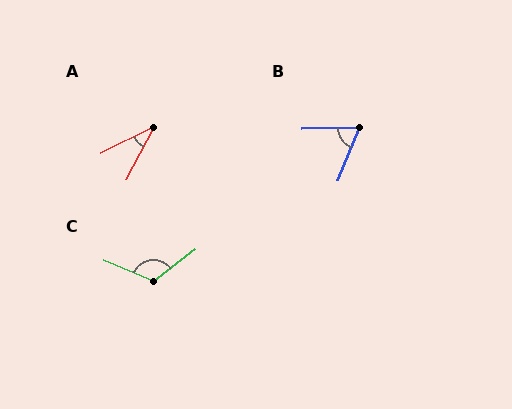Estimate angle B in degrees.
Approximately 67 degrees.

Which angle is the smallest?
A, at approximately 36 degrees.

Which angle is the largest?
C, at approximately 119 degrees.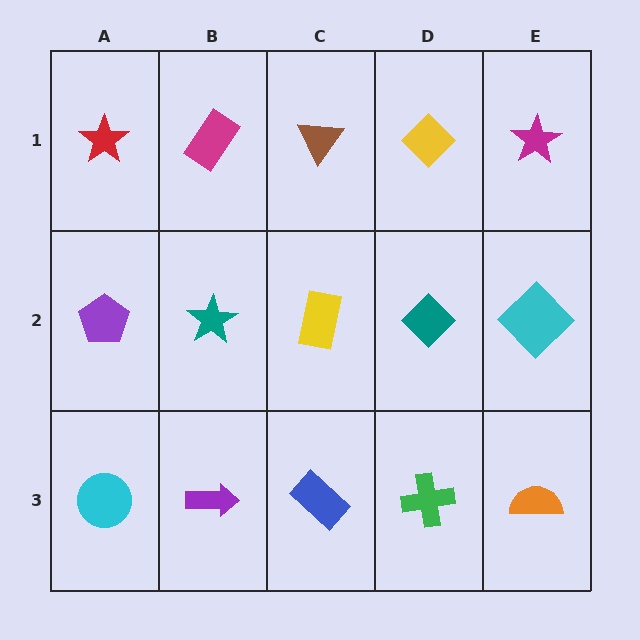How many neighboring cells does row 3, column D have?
3.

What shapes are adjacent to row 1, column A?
A purple pentagon (row 2, column A), a magenta rectangle (row 1, column B).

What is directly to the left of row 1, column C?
A magenta rectangle.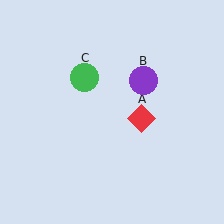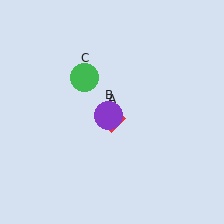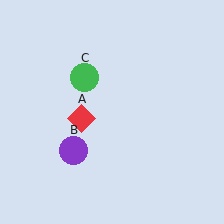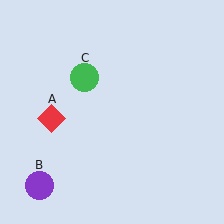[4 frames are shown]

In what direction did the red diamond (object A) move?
The red diamond (object A) moved left.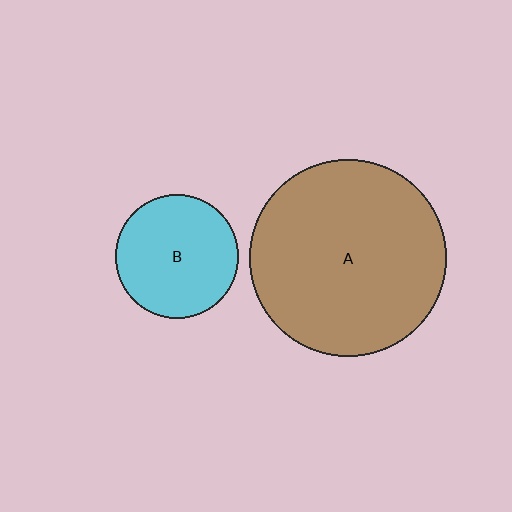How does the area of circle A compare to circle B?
Approximately 2.5 times.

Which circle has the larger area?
Circle A (brown).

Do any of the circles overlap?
No, none of the circles overlap.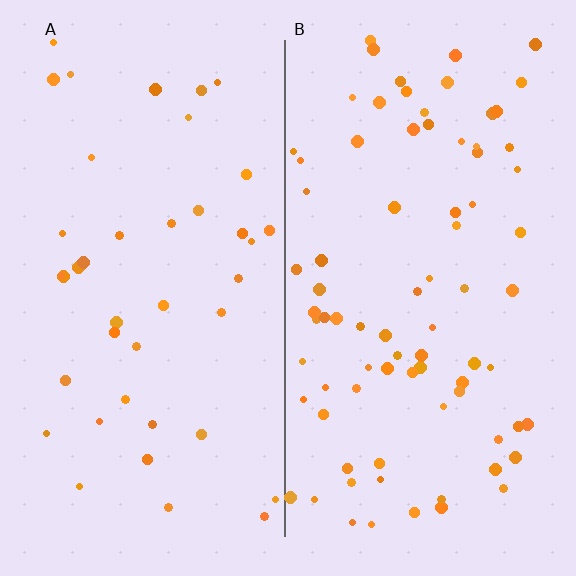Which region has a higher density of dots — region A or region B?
B (the right).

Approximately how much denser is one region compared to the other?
Approximately 2.0× — region B over region A.